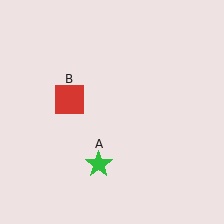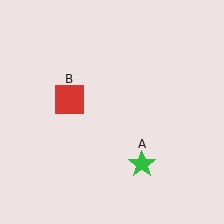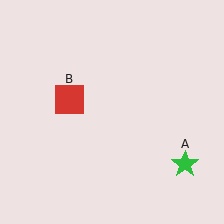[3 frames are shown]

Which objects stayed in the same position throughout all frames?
Red square (object B) remained stationary.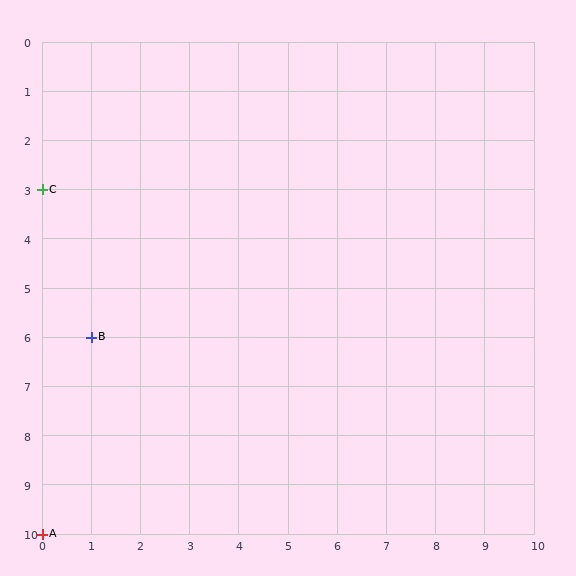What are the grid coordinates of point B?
Point B is at grid coordinates (1, 6).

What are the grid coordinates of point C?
Point C is at grid coordinates (0, 3).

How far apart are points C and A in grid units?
Points C and A are 7 rows apart.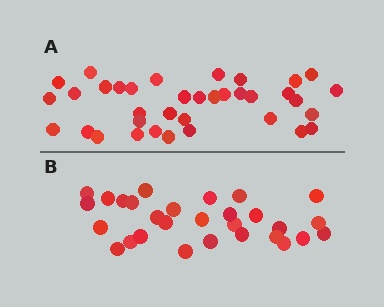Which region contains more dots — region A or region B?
Region A (the top region) has more dots.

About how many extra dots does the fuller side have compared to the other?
Region A has roughly 8 or so more dots than region B.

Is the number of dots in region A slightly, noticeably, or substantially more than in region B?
Region A has only slightly more — the two regions are fairly close. The ratio is roughly 1.2 to 1.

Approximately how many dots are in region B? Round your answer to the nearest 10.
About 30 dots. (The exact count is 29, which rounds to 30.)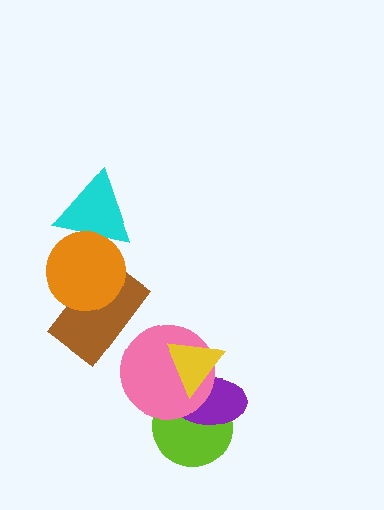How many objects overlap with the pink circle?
3 objects overlap with the pink circle.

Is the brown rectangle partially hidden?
Yes, it is partially covered by another shape.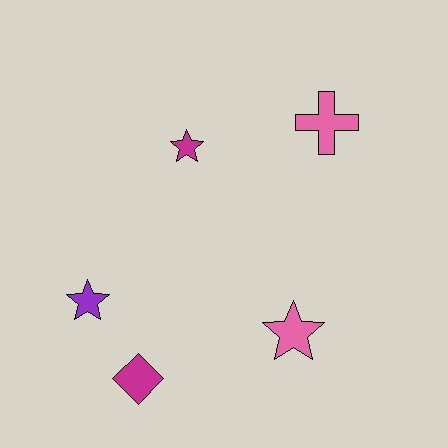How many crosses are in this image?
There is 1 cross.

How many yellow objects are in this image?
There are no yellow objects.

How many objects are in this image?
There are 5 objects.